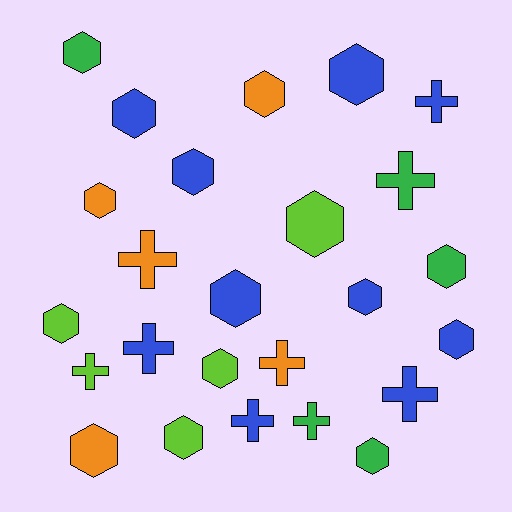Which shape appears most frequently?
Hexagon, with 16 objects.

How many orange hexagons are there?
There are 3 orange hexagons.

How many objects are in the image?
There are 25 objects.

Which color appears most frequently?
Blue, with 10 objects.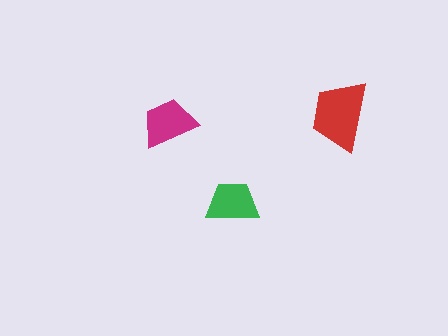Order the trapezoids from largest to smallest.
the red one, the magenta one, the green one.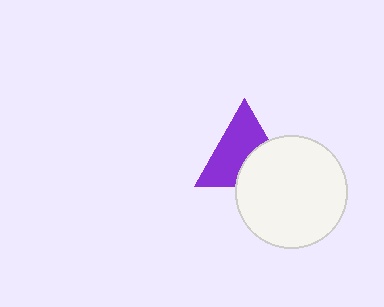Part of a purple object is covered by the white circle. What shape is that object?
It is a triangle.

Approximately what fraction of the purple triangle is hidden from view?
Roughly 38% of the purple triangle is hidden behind the white circle.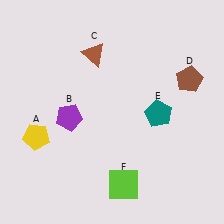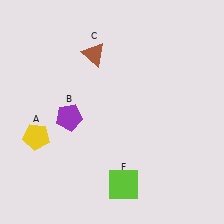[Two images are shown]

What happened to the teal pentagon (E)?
The teal pentagon (E) was removed in Image 2. It was in the bottom-right area of Image 1.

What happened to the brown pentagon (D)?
The brown pentagon (D) was removed in Image 2. It was in the top-right area of Image 1.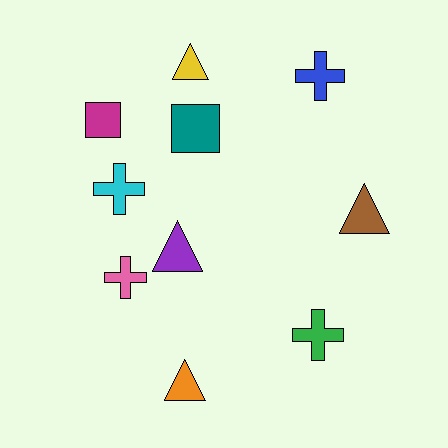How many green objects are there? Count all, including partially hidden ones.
There is 1 green object.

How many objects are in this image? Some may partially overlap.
There are 10 objects.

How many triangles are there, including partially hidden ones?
There are 4 triangles.